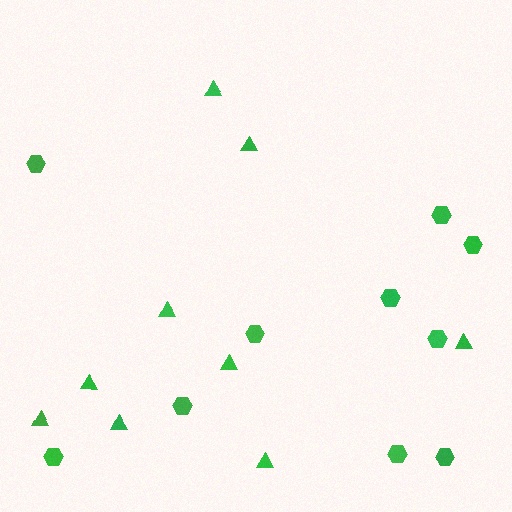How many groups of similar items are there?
There are 2 groups: one group of triangles (9) and one group of hexagons (10).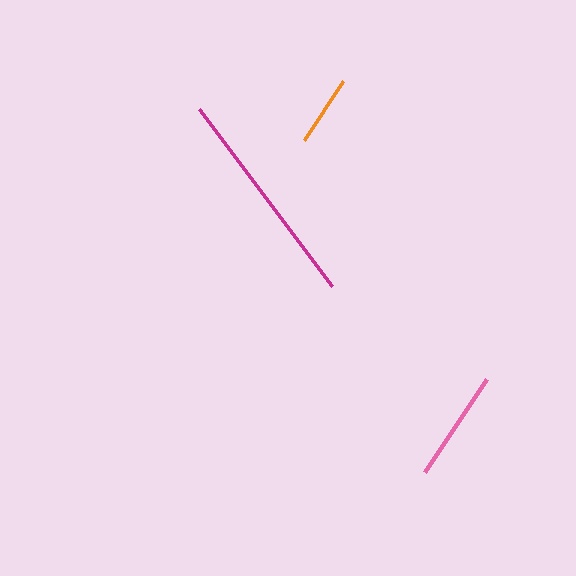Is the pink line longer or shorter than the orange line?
The pink line is longer than the orange line.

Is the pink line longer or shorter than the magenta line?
The magenta line is longer than the pink line.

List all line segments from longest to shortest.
From longest to shortest: magenta, pink, orange.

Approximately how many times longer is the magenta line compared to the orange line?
The magenta line is approximately 3.1 times the length of the orange line.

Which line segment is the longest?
The magenta line is the longest at approximately 222 pixels.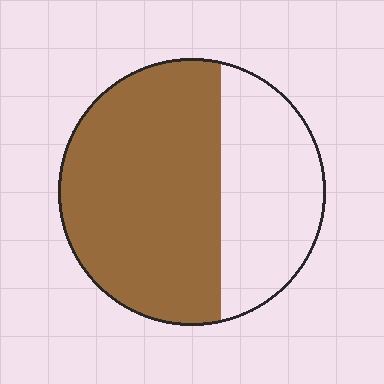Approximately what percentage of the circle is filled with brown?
Approximately 65%.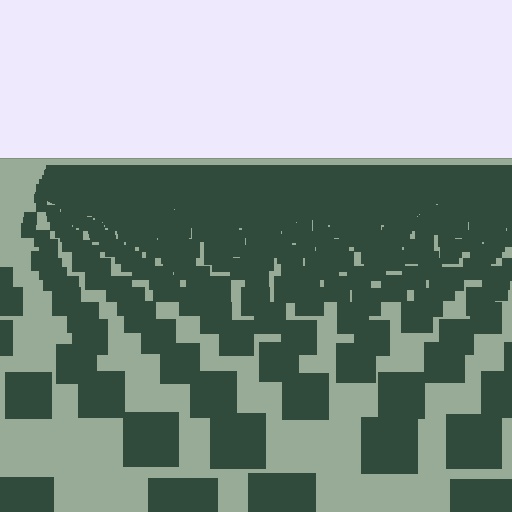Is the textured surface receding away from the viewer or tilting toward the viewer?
The surface is receding away from the viewer. Texture elements get smaller and denser toward the top.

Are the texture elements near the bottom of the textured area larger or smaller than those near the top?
Larger. Near the bottom, elements are closer to the viewer and appear at a bigger on-screen size.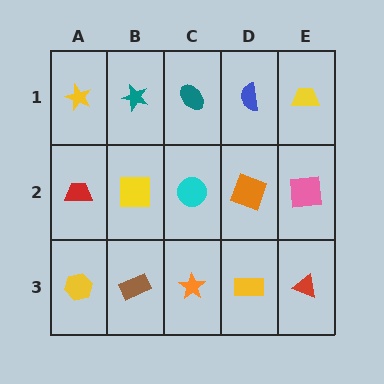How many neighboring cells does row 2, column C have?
4.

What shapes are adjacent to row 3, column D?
An orange square (row 2, column D), an orange star (row 3, column C), a red triangle (row 3, column E).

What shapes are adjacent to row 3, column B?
A yellow square (row 2, column B), a yellow hexagon (row 3, column A), an orange star (row 3, column C).